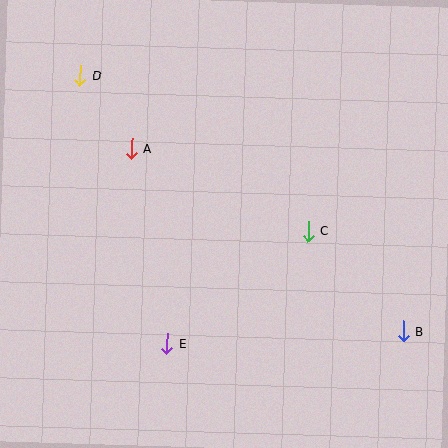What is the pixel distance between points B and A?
The distance between B and A is 327 pixels.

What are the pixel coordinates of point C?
Point C is at (308, 231).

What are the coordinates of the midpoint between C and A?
The midpoint between C and A is at (220, 189).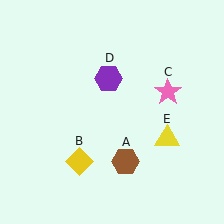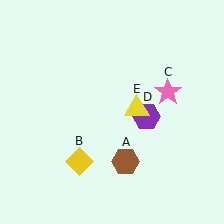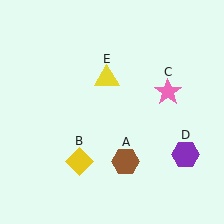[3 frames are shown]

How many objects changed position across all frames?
2 objects changed position: purple hexagon (object D), yellow triangle (object E).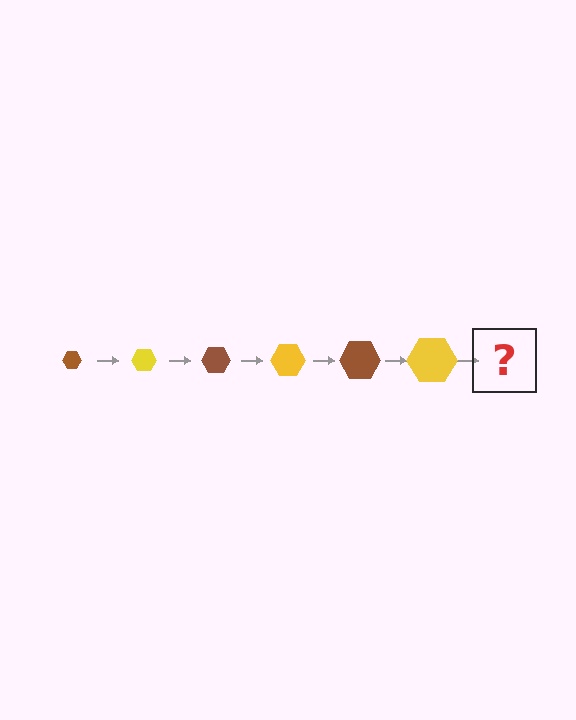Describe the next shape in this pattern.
It should be a brown hexagon, larger than the previous one.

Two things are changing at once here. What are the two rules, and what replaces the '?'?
The two rules are that the hexagon grows larger each step and the color cycles through brown and yellow. The '?' should be a brown hexagon, larger than the previous one.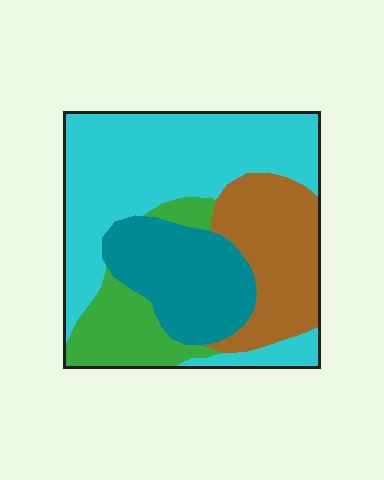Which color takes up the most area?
Cyan, at roughly 45%.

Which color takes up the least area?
Green, at roughly 15%.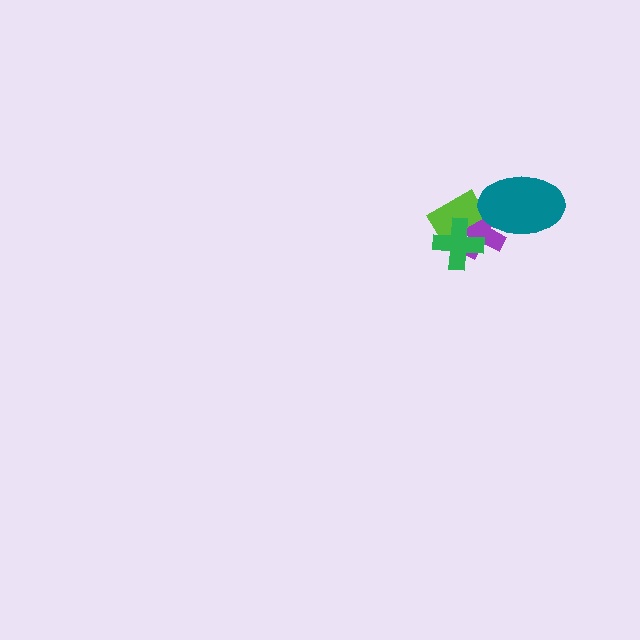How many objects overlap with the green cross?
2 objects overlap with the green cross.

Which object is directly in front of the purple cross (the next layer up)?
The lime rectangle is directly in front of the purple cross.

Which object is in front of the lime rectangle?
The green cross is in front of the lime rectangle.